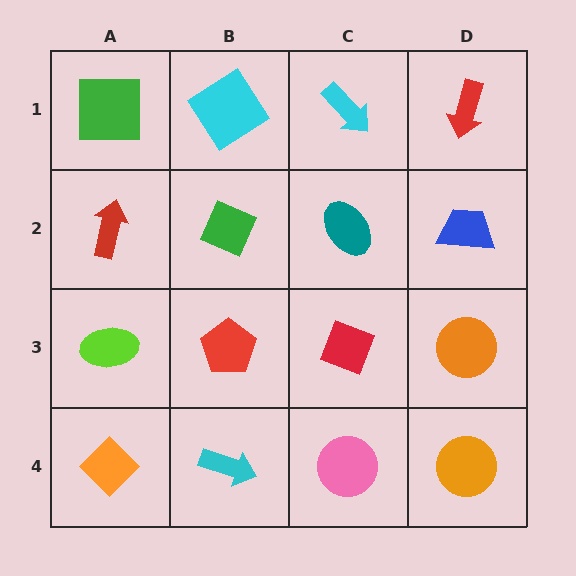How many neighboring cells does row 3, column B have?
4.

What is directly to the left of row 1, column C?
A cyan diamond.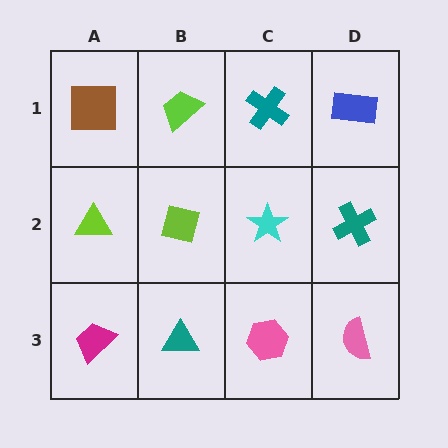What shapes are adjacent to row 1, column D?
A teal cross (row 2, column D), a teal cross (row 1, column C).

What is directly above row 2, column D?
A blue rectangle.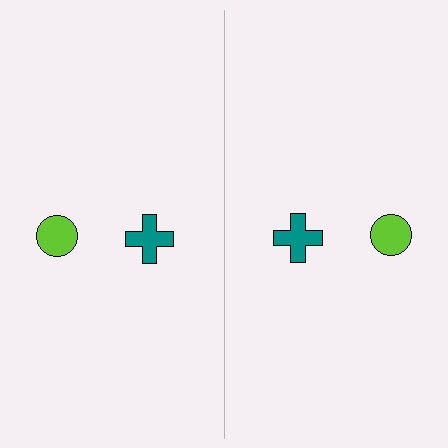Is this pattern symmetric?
Yes, this pattern has bilateral (reflection) symmetry.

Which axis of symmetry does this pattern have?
The pattern has a vertical axis of symmetry running through the center of the image.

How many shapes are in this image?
There are 4 shapes in this image.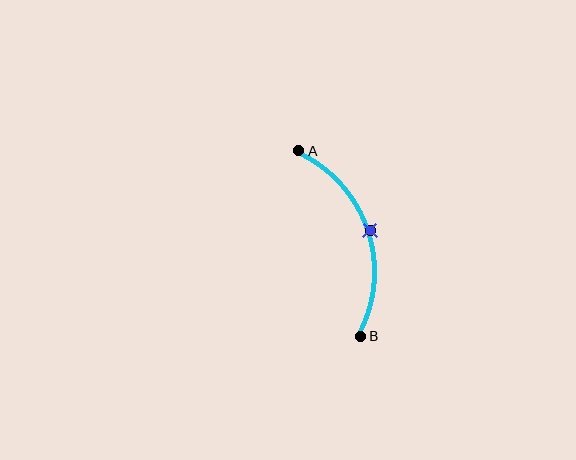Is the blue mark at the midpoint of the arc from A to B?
Yes. The blue mark lies on the arc at equal arc-length from both A and B — it is the arc midpoint.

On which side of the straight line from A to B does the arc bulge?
The arc bulges to the right of the straight line connecting A and B.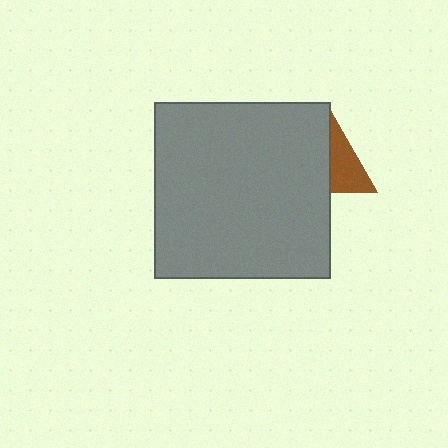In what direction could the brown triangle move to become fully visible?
The brown triangle could move right. That would shift it out from behind the gray square entirely.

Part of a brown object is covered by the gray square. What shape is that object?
It is a triangle.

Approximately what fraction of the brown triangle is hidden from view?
Roughly 52% of the brown triangle is hidden behind the gray square.